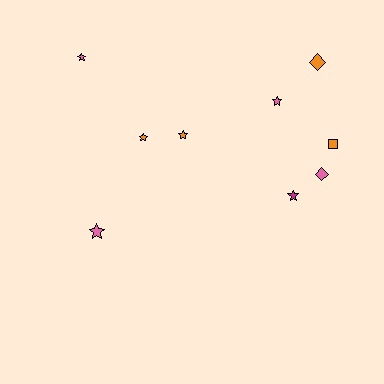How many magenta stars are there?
There is 1 magenta star.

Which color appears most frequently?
Pink, with 4 objects.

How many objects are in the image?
There are 9 objects.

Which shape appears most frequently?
Star, with 6 objects.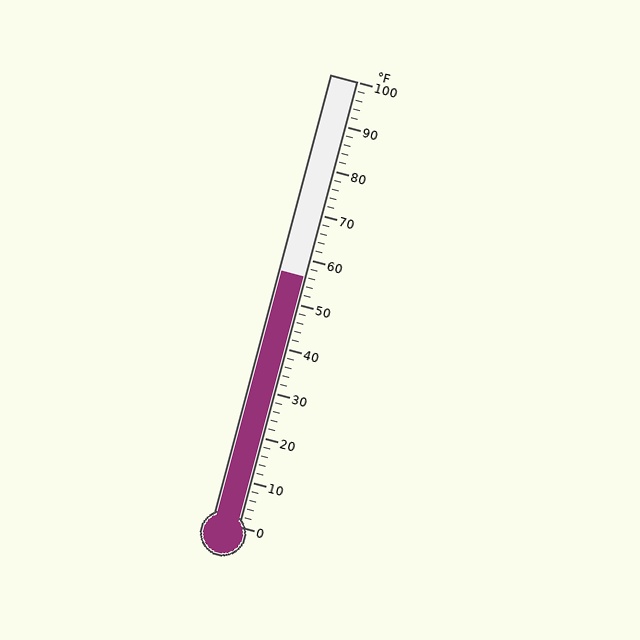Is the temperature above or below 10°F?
The temperature is above 10°F.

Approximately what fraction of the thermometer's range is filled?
The thermometer is filled to approximately 55% of its range.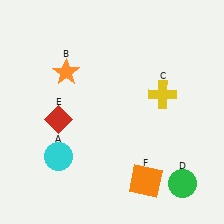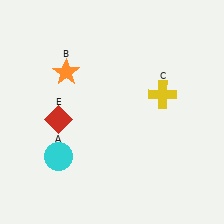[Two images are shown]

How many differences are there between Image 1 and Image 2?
There are 2 differences between the two images.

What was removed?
The green circle (D), the orange square (F) were removed in Image 2.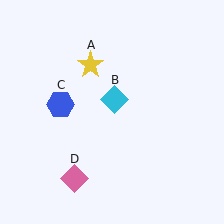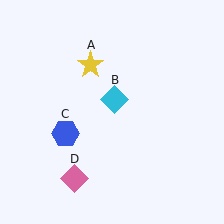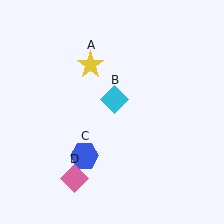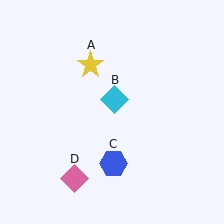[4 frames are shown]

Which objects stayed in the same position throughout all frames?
Yellow star (object A) and cyan diamond (object B) and pink diamond (object D) remained stationary.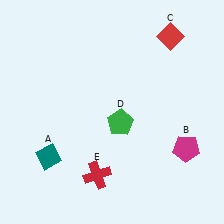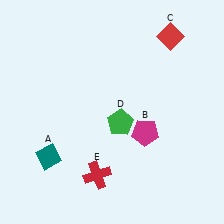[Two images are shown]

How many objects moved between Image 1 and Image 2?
1 object moved between the two images.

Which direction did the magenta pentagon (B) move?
The magenta pentagon (B) moved left.